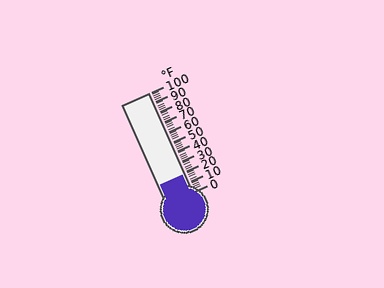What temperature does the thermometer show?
The thermometer shows approximately 18°F.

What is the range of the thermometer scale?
The thermometer scale ranges from 0°F to 100°F.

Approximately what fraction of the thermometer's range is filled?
The thermometer is filled to approximately 20% of its range.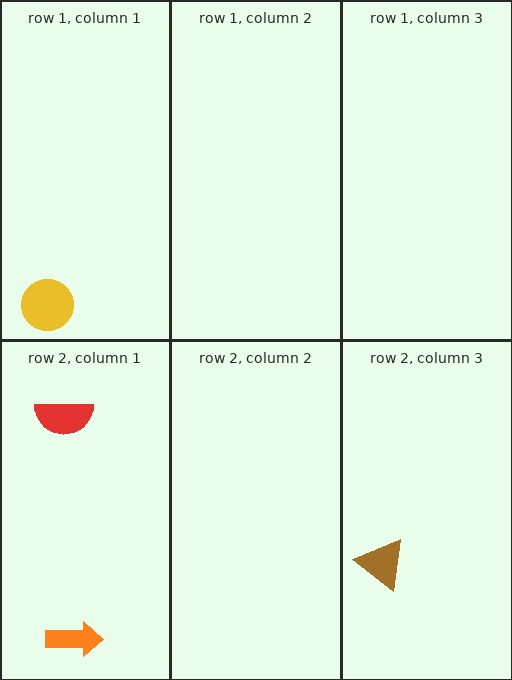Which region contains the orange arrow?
The row 2, column 1 region.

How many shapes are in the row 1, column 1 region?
1.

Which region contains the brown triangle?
The row 2, column 3 region.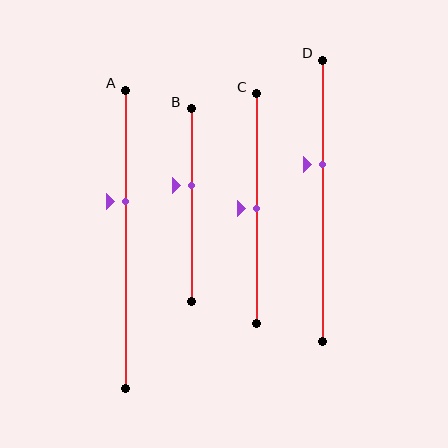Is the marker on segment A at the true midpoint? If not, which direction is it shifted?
No, the marker on segment A is shifted upward by about 12% of the segment length.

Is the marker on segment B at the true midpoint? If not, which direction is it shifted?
No, the marker on segment B is shifted upward by about 10% of the segment length.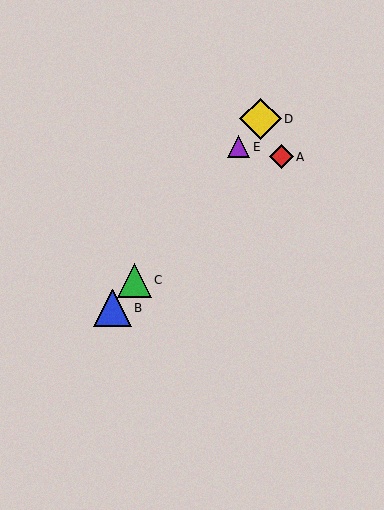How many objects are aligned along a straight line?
4 objects (B, C, D, E) are aligned along a straight line.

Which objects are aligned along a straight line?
Objects B, C, D, E are aligned along a straight line.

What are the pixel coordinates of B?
Object B is at (113, 308).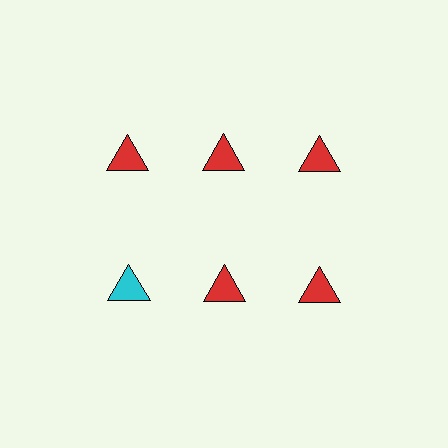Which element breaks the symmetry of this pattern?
The cyan triangle in the second row, leftmost column breaks the symmetry. All other shapes are red triangles.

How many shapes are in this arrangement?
There are 6 shapes arranged in a grid pattern.